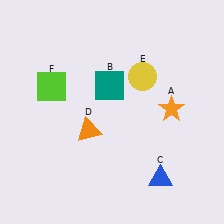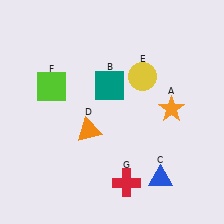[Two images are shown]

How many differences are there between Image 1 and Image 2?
There is 1 difference between the two images.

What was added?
A red cross (G) was added in Image 2.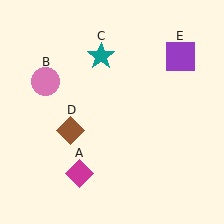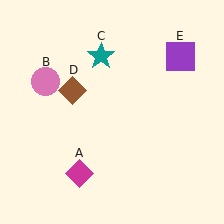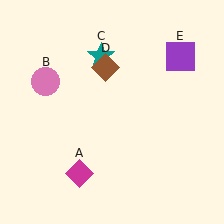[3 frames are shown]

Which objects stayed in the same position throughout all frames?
Magenta diamond (object A) and pink circle (object B) and teal star (object C) and purple square (object E) remained stationary.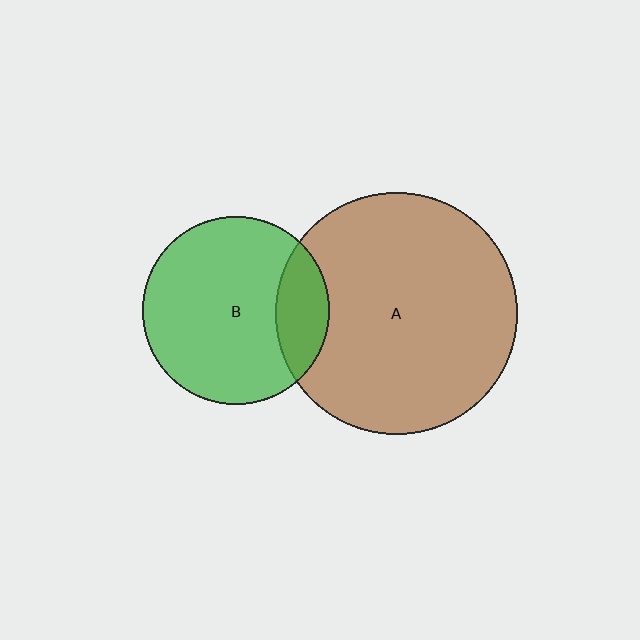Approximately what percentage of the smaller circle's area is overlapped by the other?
Approximately 20%.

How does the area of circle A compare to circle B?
Approximately 1.7 times.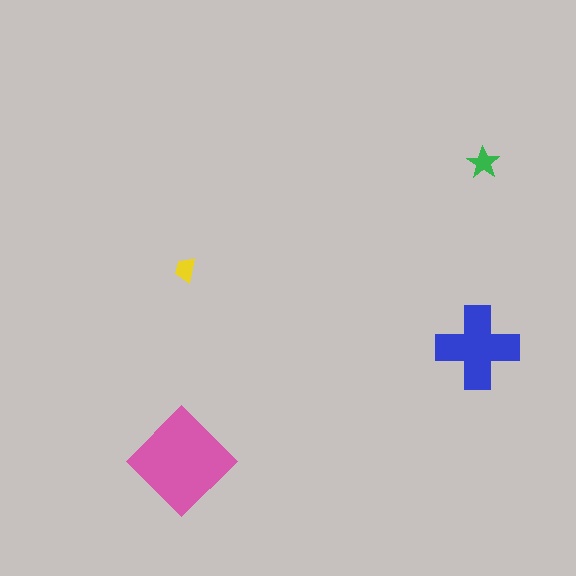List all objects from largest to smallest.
The pink diamond, the blue cross, the green star, the yellow trapezoid.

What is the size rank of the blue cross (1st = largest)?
2nd.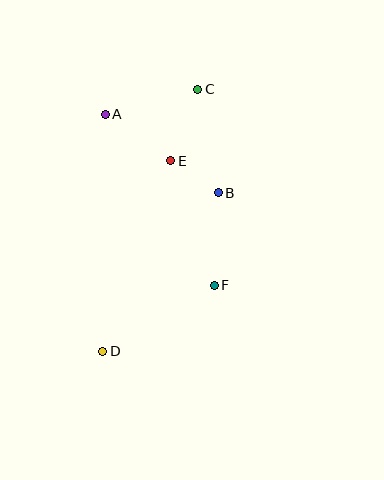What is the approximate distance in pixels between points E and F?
The distance between E and F is approximately 132 pixels.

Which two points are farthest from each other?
Points C and D are farthest from each other.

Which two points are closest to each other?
Points B and E are closest to each other.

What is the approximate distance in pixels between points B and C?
The distance between B and C is approximately 106 pixels.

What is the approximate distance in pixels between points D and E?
The distance between D and E is approximately 203 pixels.